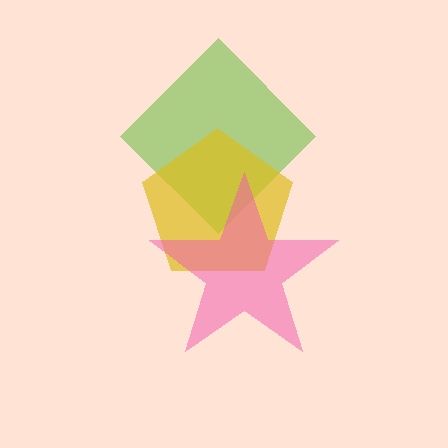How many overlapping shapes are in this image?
There are 3 overlapping shapes in the image.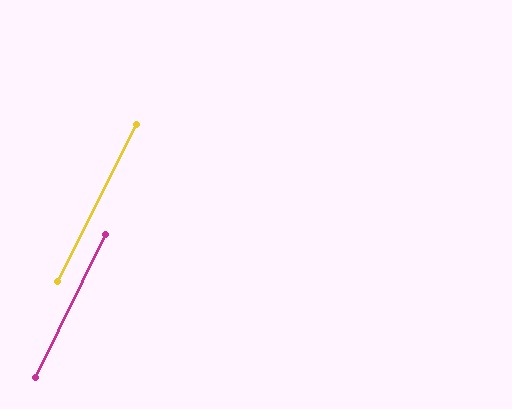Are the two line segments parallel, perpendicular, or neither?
Parallel — their directions differ by only 0.9°.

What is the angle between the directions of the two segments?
Approximately 1 degree.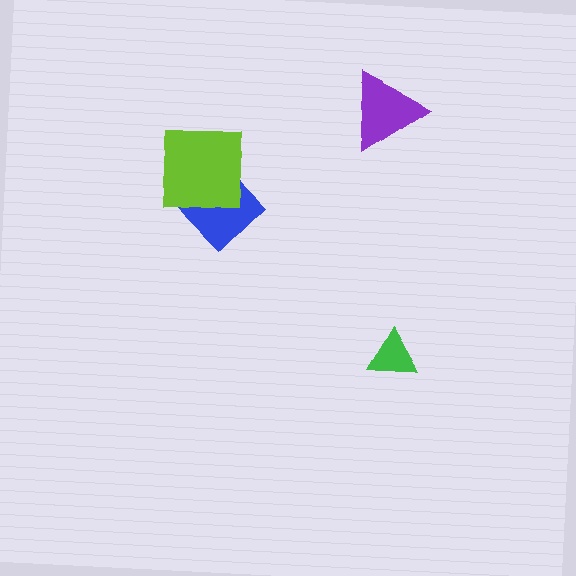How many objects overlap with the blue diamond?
1 object overlaps with the blue diamond.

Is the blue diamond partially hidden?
Yes, it is partially covered by another shape.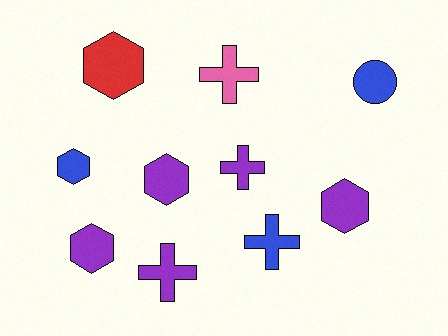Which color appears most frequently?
Purple, with 5 objects.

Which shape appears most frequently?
Hexagon, with 5 objects.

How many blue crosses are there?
There is 1 blue cross.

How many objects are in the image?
There are 10 objects.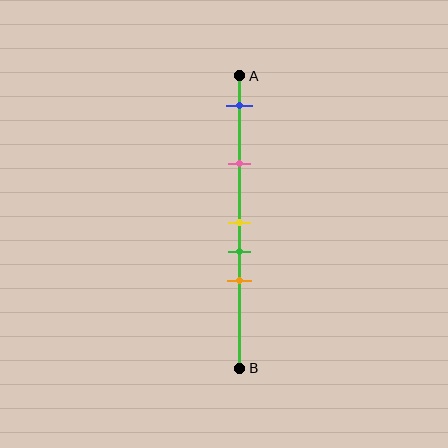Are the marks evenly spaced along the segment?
No, the marks are not evenly spaced.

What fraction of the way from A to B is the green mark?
The green mark is approximately 60% (0.6) of the way from A to B.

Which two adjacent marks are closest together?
The yellow and green marks are the closest adjacent pair.